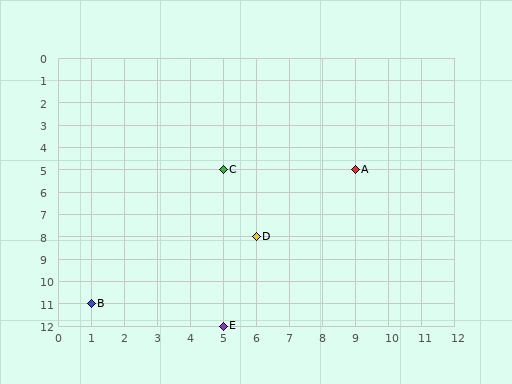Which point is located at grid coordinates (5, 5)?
Point C is at (5, 5).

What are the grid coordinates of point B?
Point B is at grid coordinates (1, 11).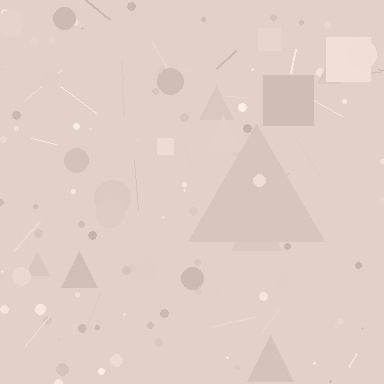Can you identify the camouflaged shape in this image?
The camouflaged shape is a triangle.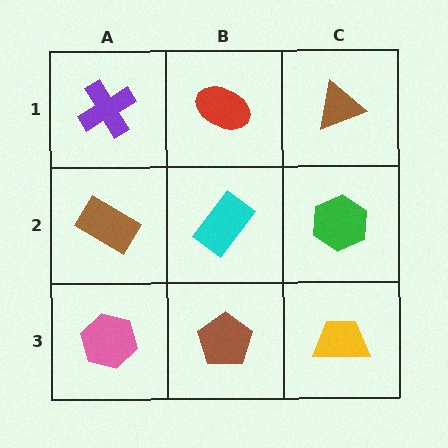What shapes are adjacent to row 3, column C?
A green hexagon (row 2, column C), a brown pentagon (row 3, column B).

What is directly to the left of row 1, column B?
A purple cross.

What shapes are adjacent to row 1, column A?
A brown rectangle (row 2, column A), a red ellipse (row 1, column B).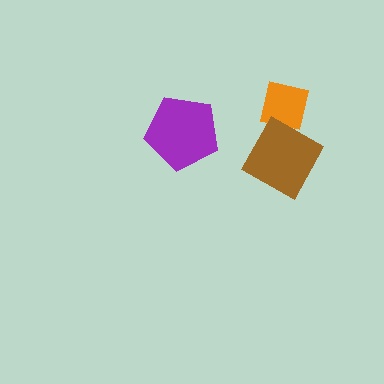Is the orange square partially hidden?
Yes, it is partially covered by another shape.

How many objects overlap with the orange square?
1 object overlaps with the orange square.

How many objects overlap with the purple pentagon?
0 objects overlap with the purple pentagon.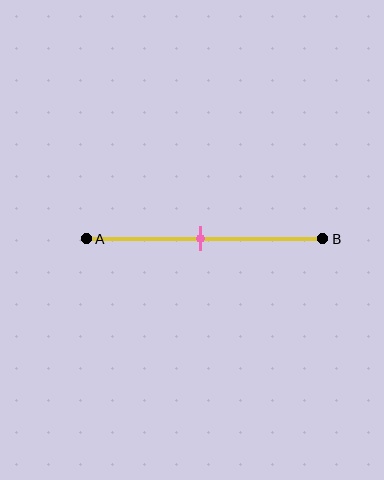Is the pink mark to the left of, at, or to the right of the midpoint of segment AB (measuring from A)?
The pink mark is approximately at the midpoint of segment AB.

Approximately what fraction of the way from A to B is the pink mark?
The pink mark is approximately 50% of the way from A to B.